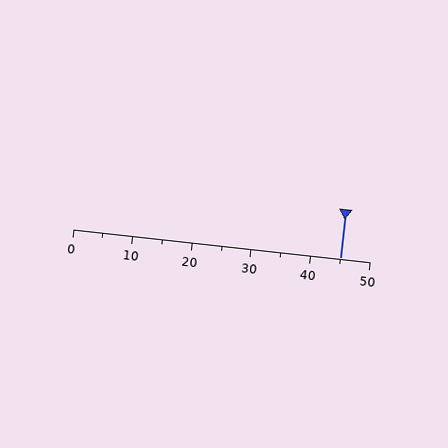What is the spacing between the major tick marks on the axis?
The major ticks are spaced 10 apart.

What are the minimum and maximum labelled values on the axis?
The axis runs from 0 to 50.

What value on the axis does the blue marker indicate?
The marker indicates approximately 45.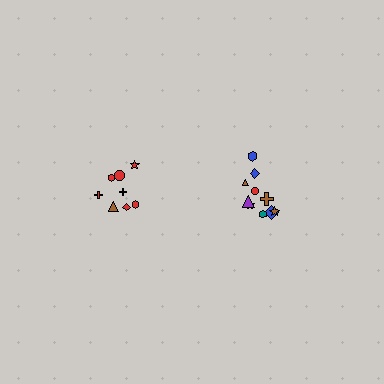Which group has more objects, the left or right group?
The right group.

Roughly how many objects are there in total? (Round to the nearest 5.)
Roughly 20 objects in total.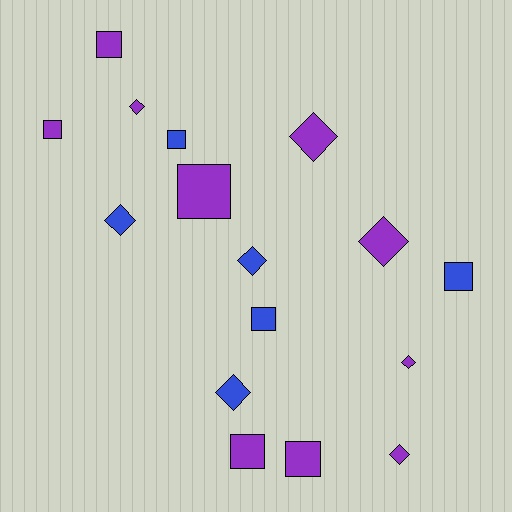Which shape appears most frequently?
Diamond, with 8 objects.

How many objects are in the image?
There are 16 objects.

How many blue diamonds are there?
There are 3 blue diamonds.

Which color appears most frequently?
Purple, with 10 objects.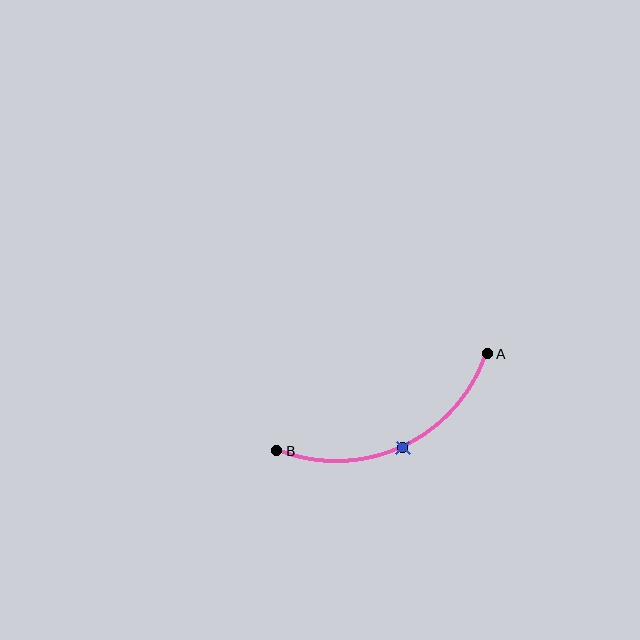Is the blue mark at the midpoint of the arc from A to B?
Yes. The blue mark lies on the arc at equal arc-length from both A and B — it is the arc midpoint.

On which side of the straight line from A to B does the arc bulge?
The arc bulges below the straight line connecting A and B.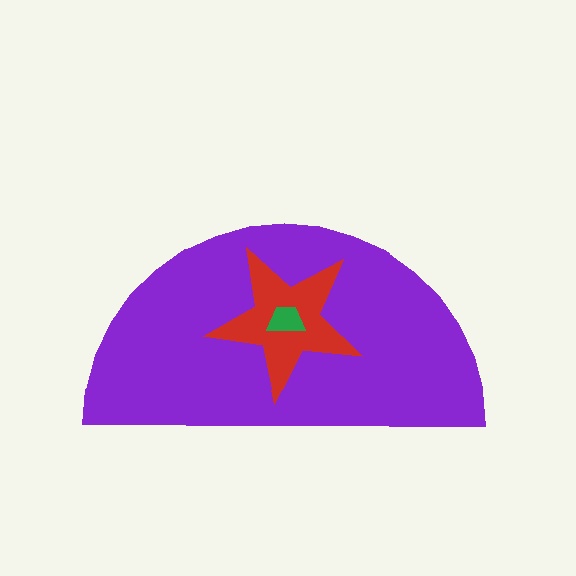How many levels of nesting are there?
3.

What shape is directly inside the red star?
The green trapezoid.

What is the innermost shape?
The green trapezoid.